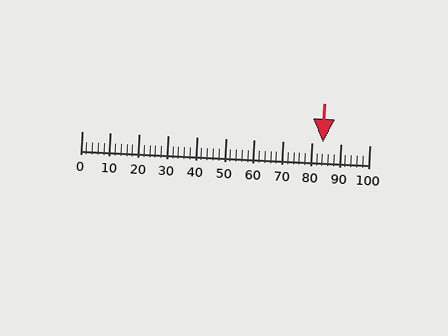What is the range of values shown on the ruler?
The ruler shows values from 0 to 100.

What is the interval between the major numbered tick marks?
The major tick marks are spaced 10 units apart.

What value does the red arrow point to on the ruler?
The red arrow points to approximately 84.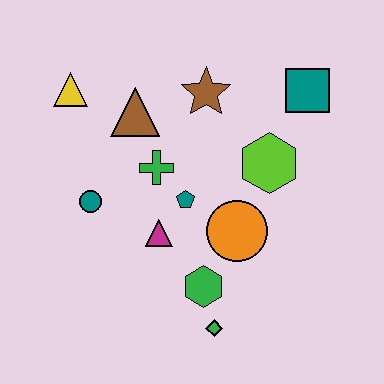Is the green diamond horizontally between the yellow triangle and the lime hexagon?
Yes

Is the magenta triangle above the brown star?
No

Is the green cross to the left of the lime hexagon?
Yes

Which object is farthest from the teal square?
The green diamond is farthest from the teal square.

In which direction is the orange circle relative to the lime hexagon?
The orange circle is below the lime hexagon.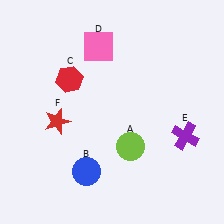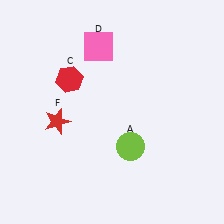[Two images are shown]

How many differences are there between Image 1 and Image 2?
There are 2 differences between the two images.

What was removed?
The blue circle (B), the purple cross (E) were removed in Image 2.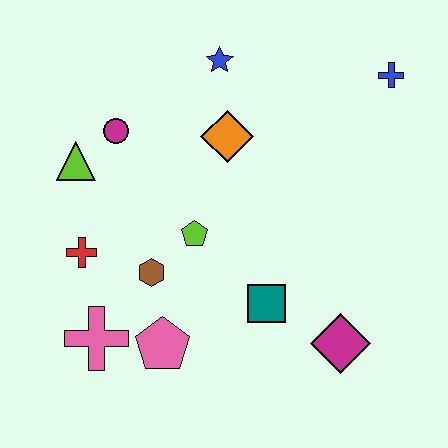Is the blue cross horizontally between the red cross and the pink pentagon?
No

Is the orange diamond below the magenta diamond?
No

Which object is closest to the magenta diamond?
The teal square is closest to the magenta diamond.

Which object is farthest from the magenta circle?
The magenta diamond is farthest from the magenta circle.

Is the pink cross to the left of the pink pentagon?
Yes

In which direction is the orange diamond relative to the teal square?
The orange diamond is above the teal square.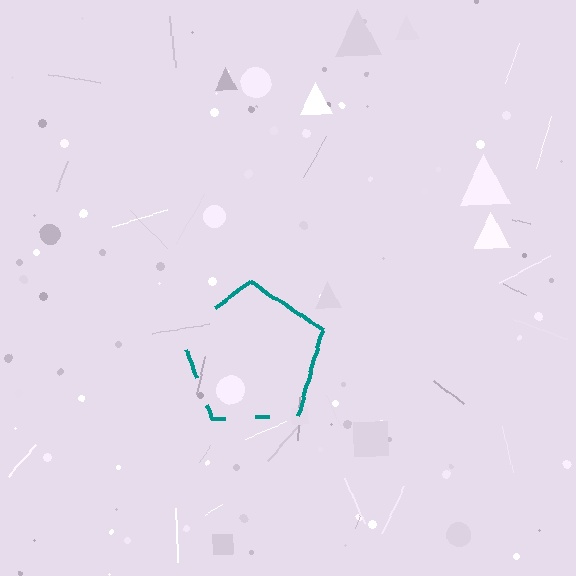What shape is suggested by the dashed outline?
The dashed outline suggests a pentagon.